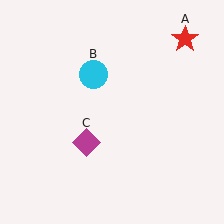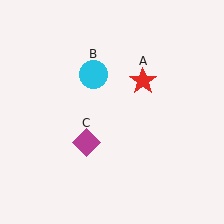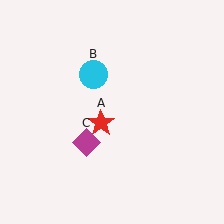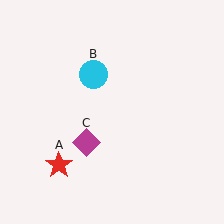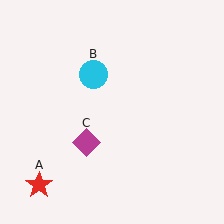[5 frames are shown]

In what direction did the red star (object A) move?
The red star (object A) moved down and to the left.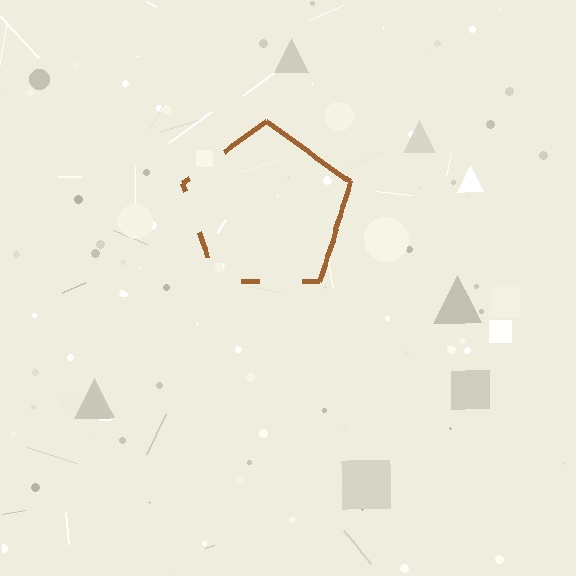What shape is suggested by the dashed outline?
The dashed outline suggests a pentagon.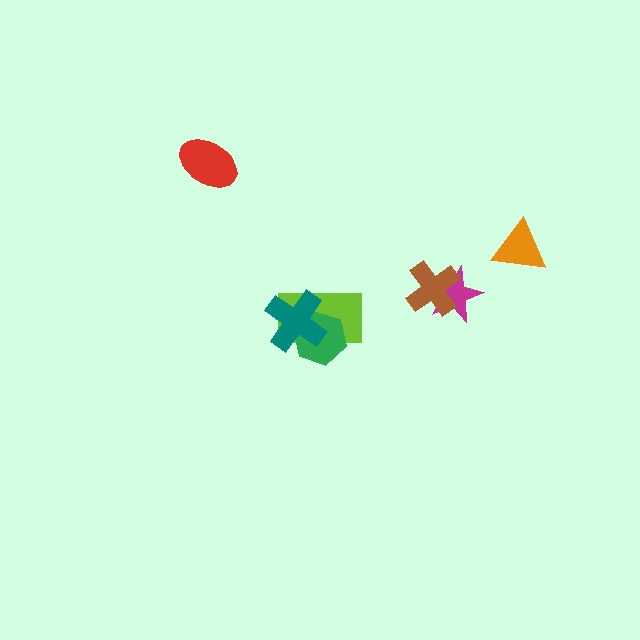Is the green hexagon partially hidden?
Yes, it is partially covered by another shape.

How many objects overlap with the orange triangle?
0 objects overlap with the orange triangle.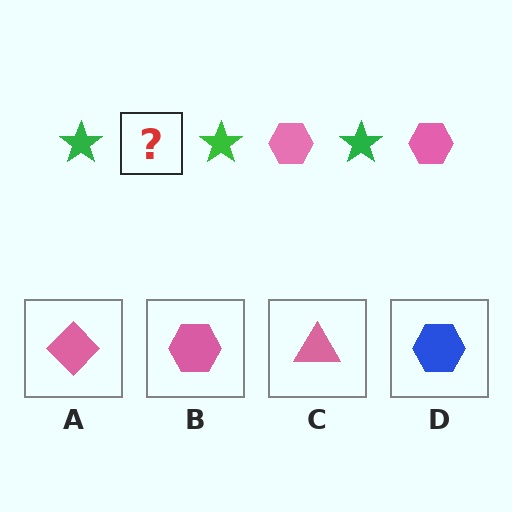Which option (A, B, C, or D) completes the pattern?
B.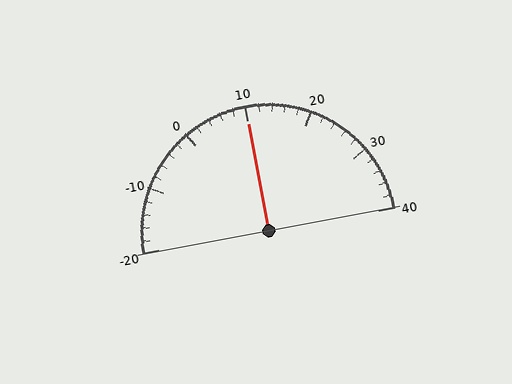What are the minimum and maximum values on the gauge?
The gauge ranges from -20 to 40.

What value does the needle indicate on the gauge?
The needle indicates approximately 10.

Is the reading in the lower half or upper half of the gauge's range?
The reading is in the upper half of the range (-20 to 40).